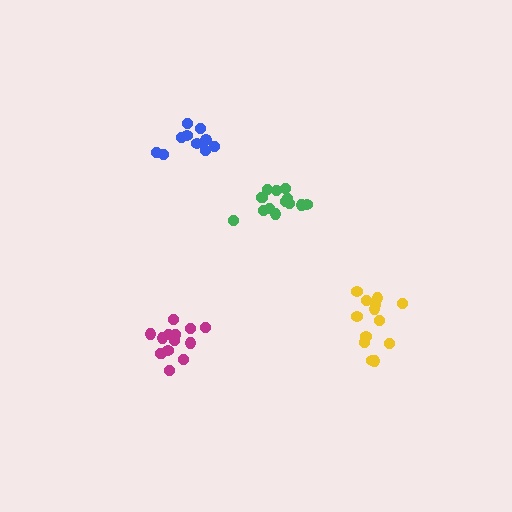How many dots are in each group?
Group 1: 13 dots, Group 2: 14 dots, Group 3: 14 dots, Group 4: 10 dots (51 total).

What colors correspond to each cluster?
The clusters are colored: yellow, green, magenta, blue.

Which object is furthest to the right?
The yellow cluster is rightmost.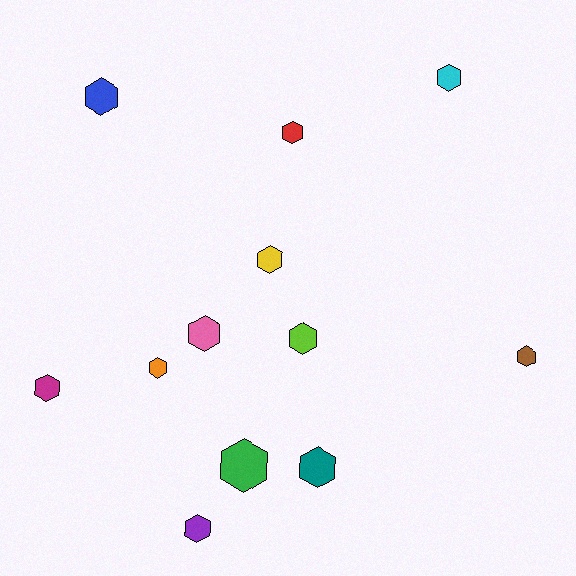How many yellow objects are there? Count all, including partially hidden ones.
There is 1 yellow object.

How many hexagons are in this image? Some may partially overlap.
There are 12 hexagons.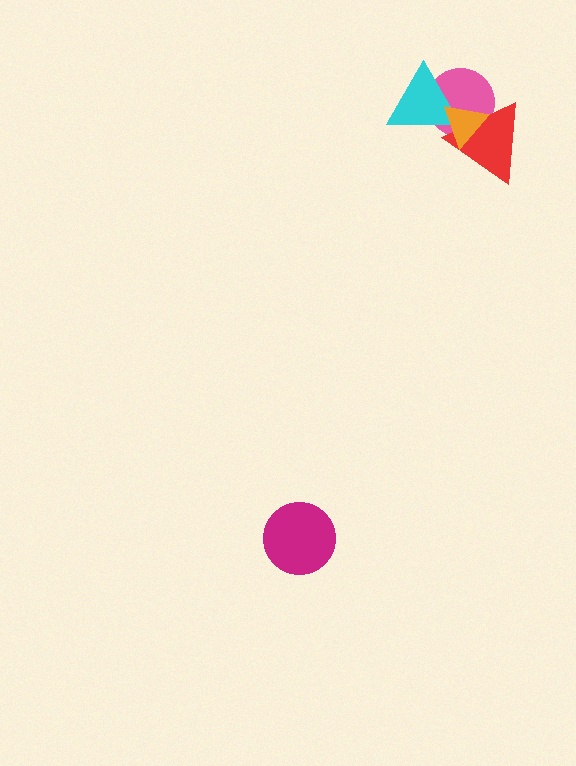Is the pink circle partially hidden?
Yes, it is partially covered by another shape.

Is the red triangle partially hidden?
Yes, it is partially covered by another shape.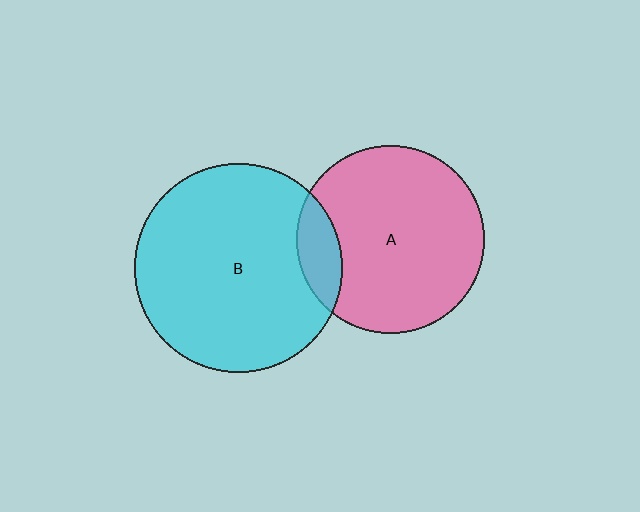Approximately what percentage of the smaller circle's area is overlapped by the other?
Approximately 15%.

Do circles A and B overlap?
Yes.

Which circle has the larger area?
Circle B (cyan).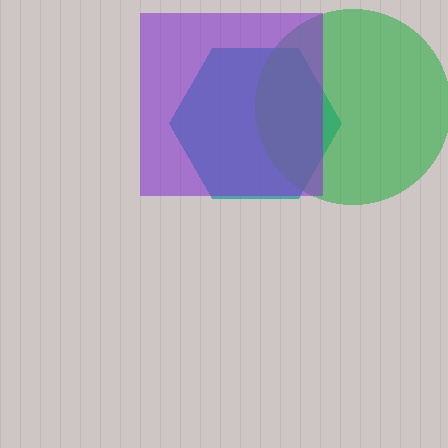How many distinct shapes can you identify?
There are 3 distinct shapes: a teal hexagon, a green circle, a purple square.